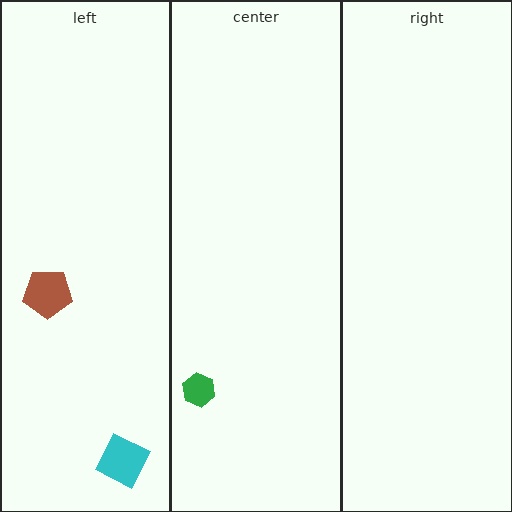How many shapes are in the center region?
1.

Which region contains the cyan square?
The left region.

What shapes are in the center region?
The green hexagon.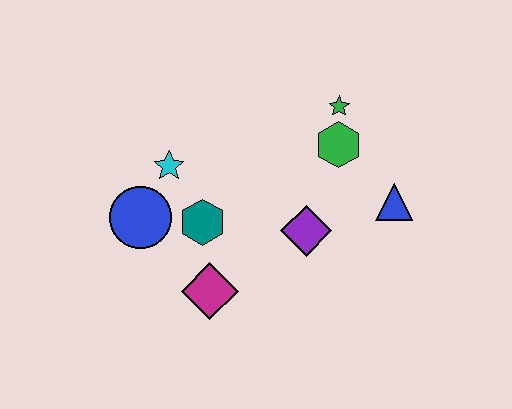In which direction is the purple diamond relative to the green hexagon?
The purple diamond is below the green hexagon.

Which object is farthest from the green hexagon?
The blue circle is farthest from the green hexagon.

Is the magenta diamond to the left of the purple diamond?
Yes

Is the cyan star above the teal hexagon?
Yes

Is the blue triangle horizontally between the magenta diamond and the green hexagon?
No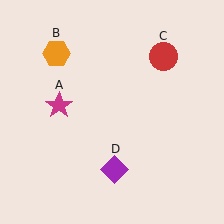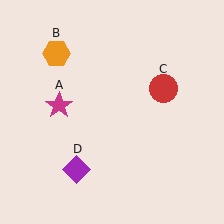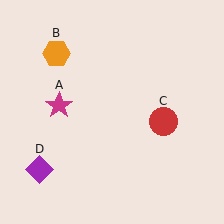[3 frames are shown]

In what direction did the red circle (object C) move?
The red circle (object C) moved down.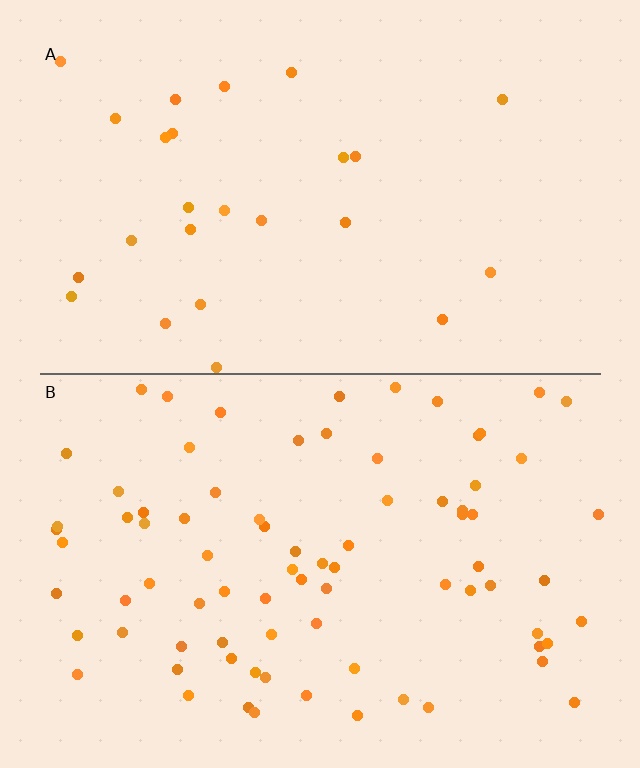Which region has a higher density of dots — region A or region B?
B (the bottom).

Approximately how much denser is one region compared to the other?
Approximately 3.2× — region B over region A.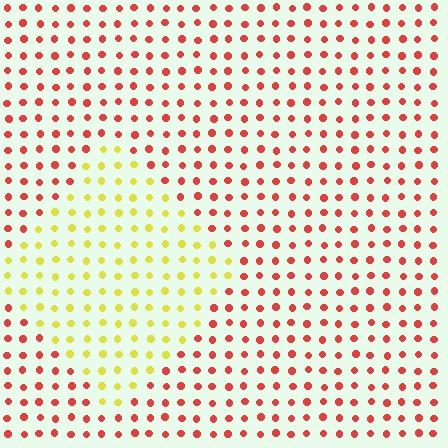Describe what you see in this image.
The image is filled with small red elements in a uniform arrangement. A diamond-shaped region is visible where the elements are tinted to a slightly different hue, forming a subtle color boundary.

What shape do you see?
I see a diamond.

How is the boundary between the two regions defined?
The boundary is defined purely by a slight shift in hue (about 62 degrees). Spacing, size, and orientation are identical on both sides.